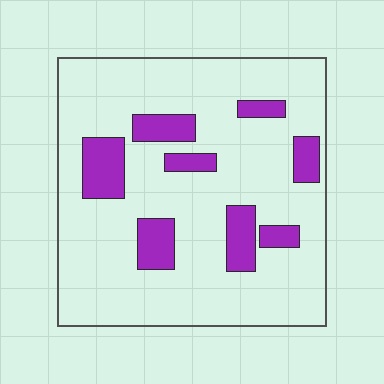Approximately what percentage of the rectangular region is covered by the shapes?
Approximately 15%.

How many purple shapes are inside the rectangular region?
8.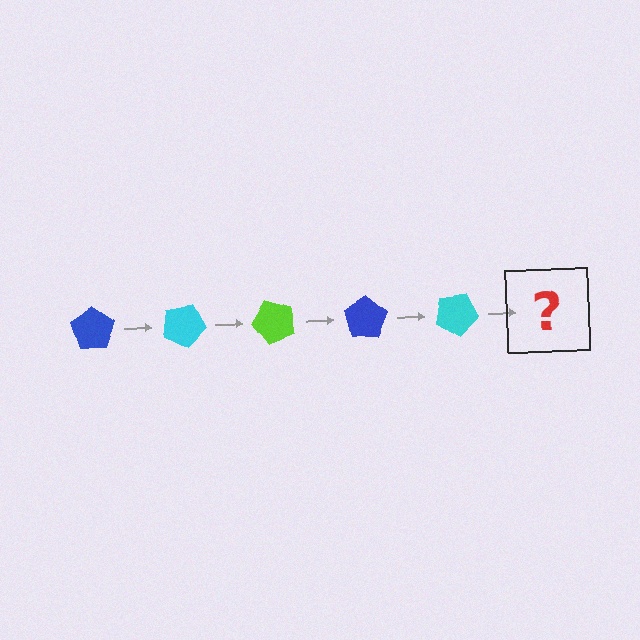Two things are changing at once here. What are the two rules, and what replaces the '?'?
The two rules are that it rotates 25 degrees each step and the color cycles through blue, cyan, and lime. The '?' should be a lime pentagon, rotated 125 degrees from the start.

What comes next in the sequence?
The next element should be a lime pentagon, rotated 125 degrees from the start.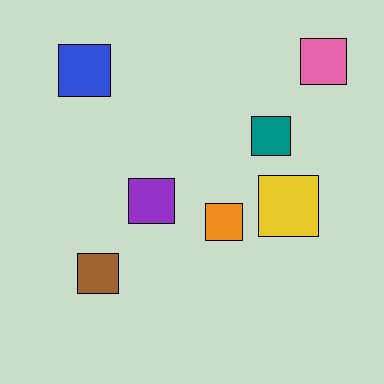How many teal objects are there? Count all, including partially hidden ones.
There is 1 teal object.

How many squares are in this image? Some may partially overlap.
There are 7 squares.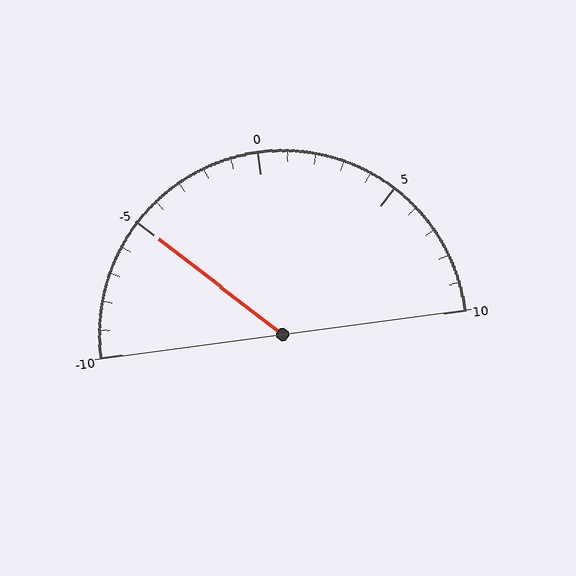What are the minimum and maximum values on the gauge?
The gauge ranges from -10 to 10.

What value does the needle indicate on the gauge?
The needle indicates approximately -5.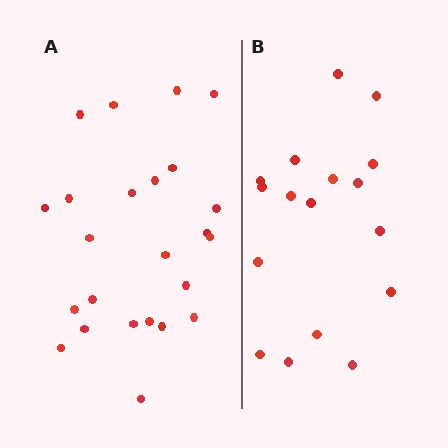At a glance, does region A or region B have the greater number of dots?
Region A (the left region) has more dots.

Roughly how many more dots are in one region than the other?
Region A has roughly 8 or so more dots than region B.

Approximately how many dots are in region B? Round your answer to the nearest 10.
About 20 dots. (The exact count is 17, which rounds to 20.)